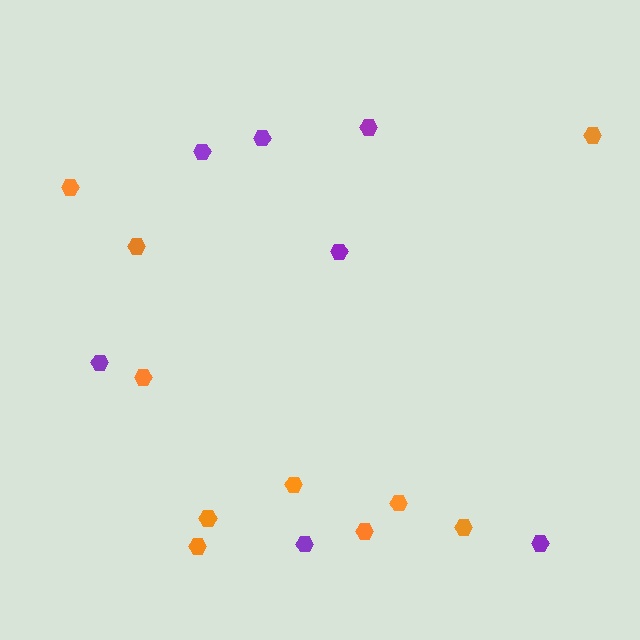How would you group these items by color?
There are 2 groups: one group of purple hexagons (7) and one group of orange hexagons (10).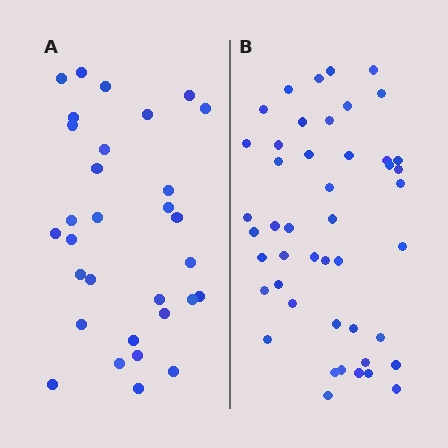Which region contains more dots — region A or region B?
Region B (the right region) has more dots.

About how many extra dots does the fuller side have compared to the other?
Region B has approximately 15 more dots than region A.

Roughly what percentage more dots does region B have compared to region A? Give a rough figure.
About 50% more.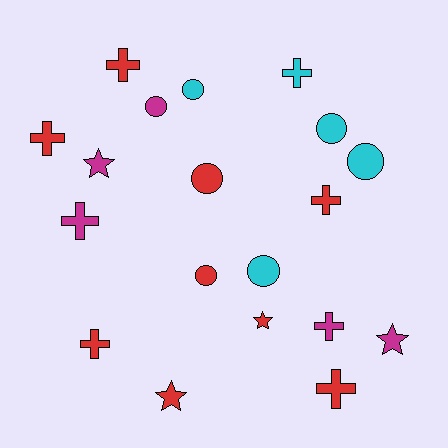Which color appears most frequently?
Red, with 9 objects.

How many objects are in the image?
There are 19 objects.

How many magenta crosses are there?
There are 2 magenta crosses.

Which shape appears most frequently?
Cross, with 8 objects.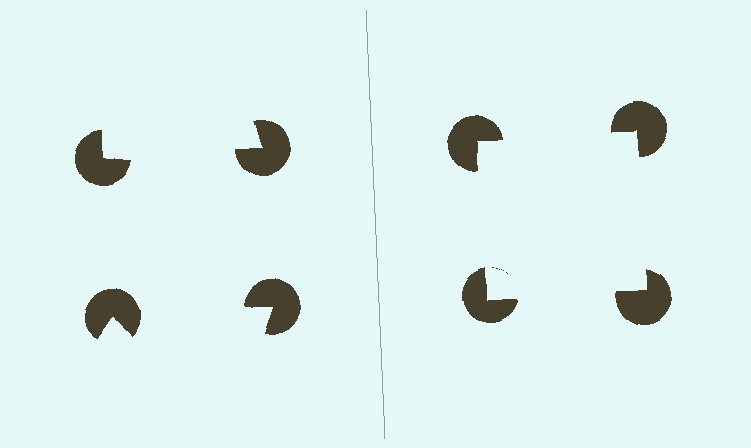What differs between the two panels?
The pac-man discs are positioned identically on both sides; only the wedge orientations differ. On the right they align to a square; on the left they are misaligned.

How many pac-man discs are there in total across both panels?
8 — 4 on each side.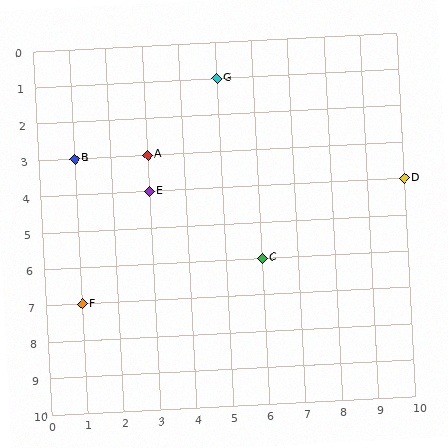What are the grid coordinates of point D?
Point D is at grid coordinates (10, 4).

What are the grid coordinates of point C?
Point C is at grid coordinates (6, 6).